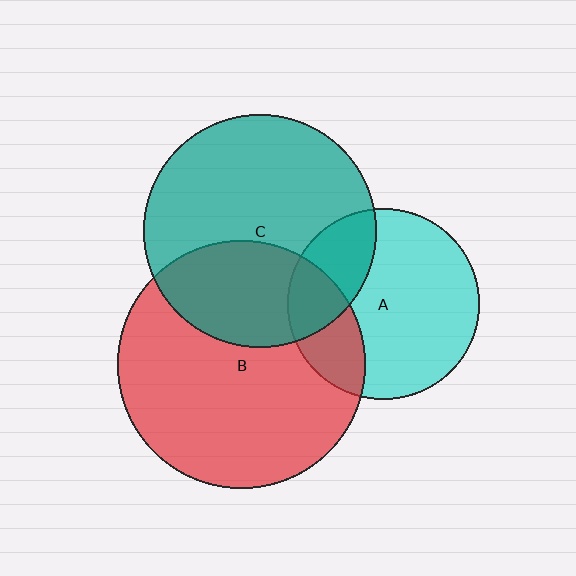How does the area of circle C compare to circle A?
Approximately 1.5 times.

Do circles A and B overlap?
Yes.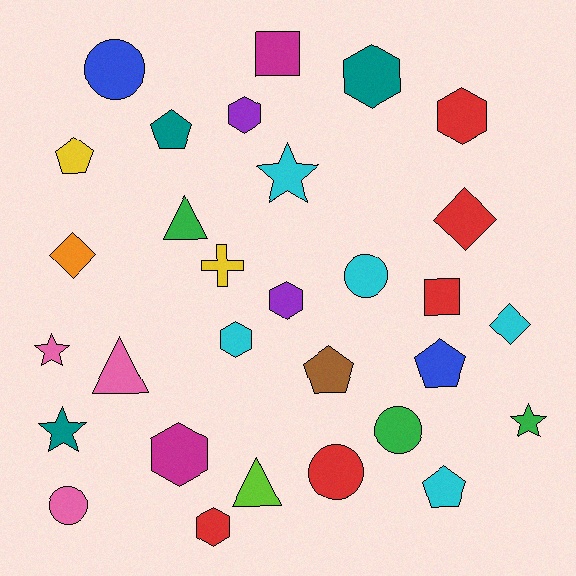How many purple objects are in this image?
There are 2 purple objects.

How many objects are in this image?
There are 30 objects.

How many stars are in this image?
There are 4 stars.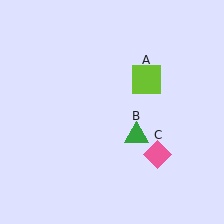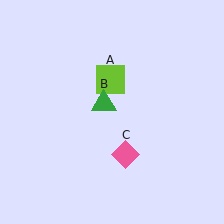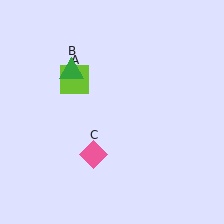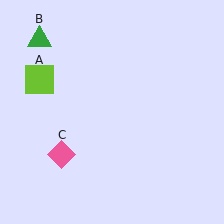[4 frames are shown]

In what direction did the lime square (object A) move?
The lime square (object A) moved left.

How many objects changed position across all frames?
3 objects changed position: lime square (object A), green triangle (object B), pink diamond (object C).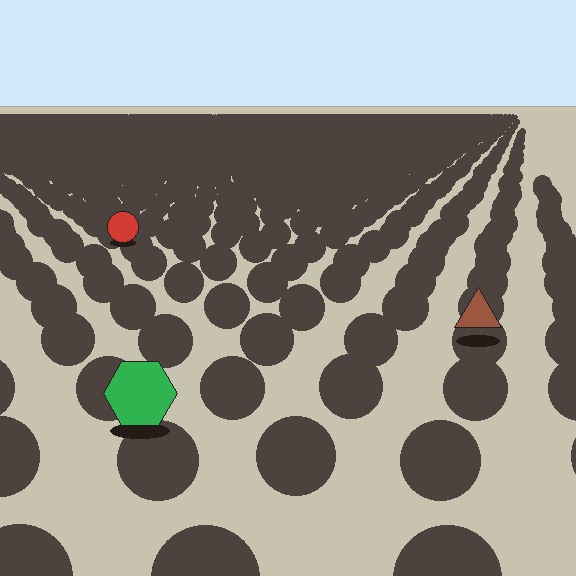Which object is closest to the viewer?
The green hexagon is closest. The texture marks near it are larger and more spread out.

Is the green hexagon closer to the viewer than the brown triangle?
Yes. The green hexagon is closer — you can tell from the texture gradient: the ground texture is coarser near it.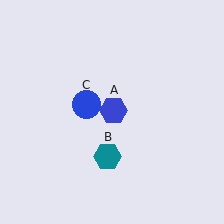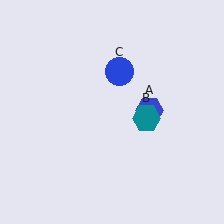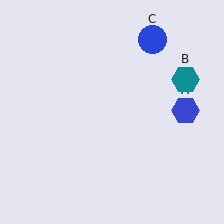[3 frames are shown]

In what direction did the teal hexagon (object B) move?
The teal hexagon (object B) moved up and to the right.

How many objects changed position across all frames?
3 objects changed position: blue hexagon (object A), teal hexagon (object B), blue circle (object C).